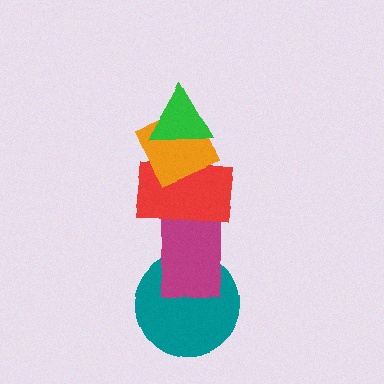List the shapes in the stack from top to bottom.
From top to bottom: the green triangle, the orange diamond, the red rectangle, the magenta rectangle, the teal circle.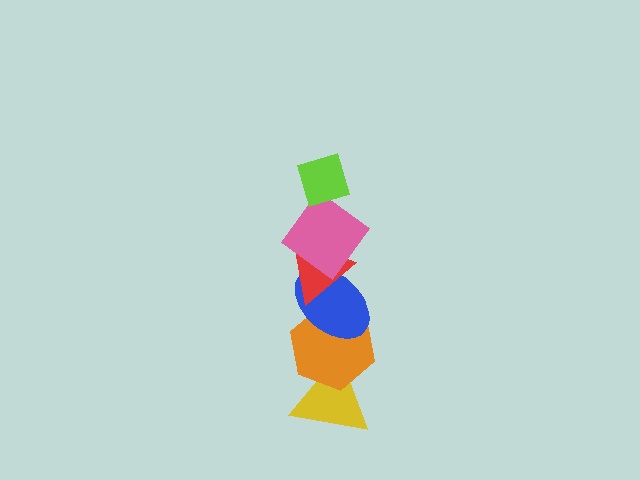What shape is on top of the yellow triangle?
The orange hexagon is on top of the yellow triangle.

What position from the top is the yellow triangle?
The yellow triangle is 6th from the top.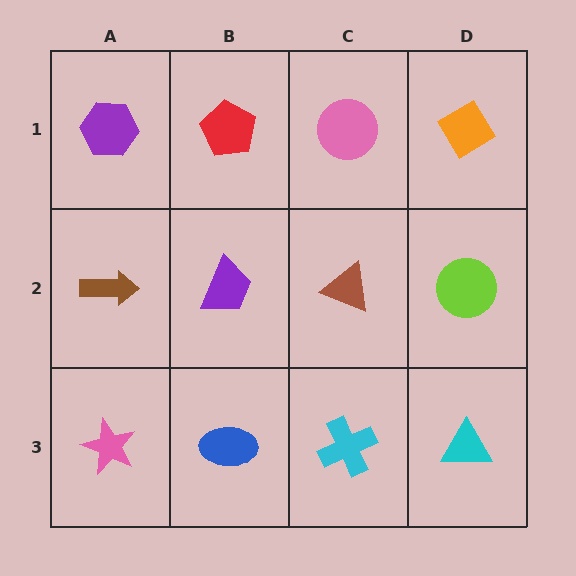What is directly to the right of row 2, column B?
A brown triangle.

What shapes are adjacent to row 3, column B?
A purple trapezoid (row 2, column B), a pink star (row 3, column A), a cyan cross (row 3, column C).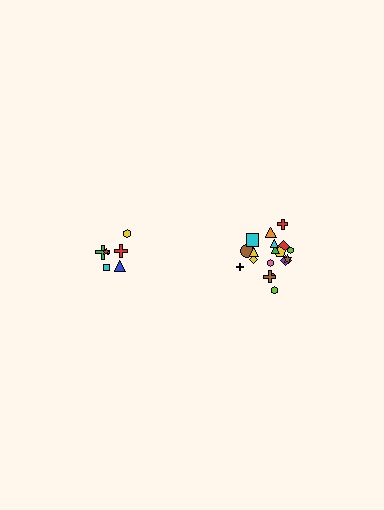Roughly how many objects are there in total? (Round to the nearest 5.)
Roughly 25 objects in total.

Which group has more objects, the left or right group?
The right group.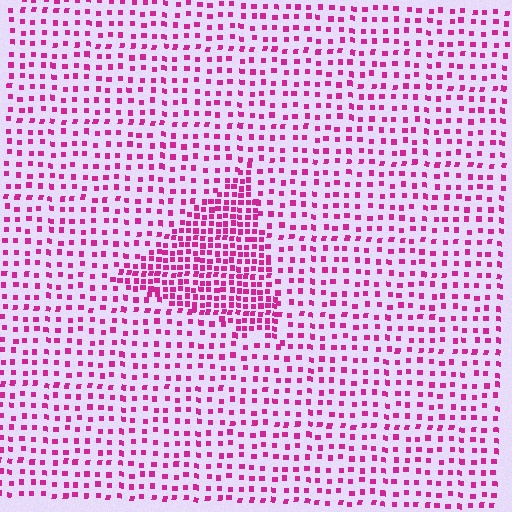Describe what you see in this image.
The image contains small magenta elements arranged at two different densities. A triangle-shaped region is visible where the elements are more densely packed than the surrounding area.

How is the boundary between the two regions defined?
The boundary is defined by a change in element density (approximately 2.2x ratio). All elements are the same color, size, and shape.